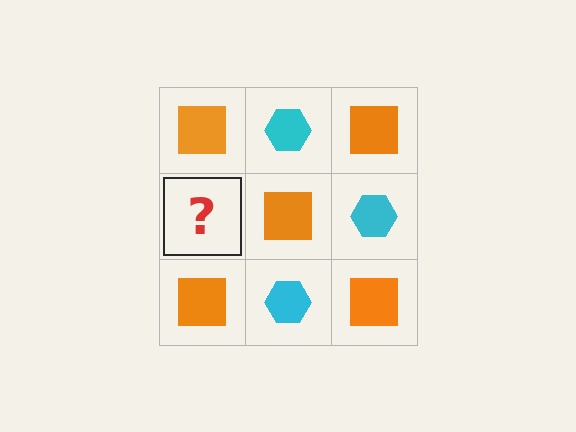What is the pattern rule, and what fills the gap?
The rule is that it alternates orange square and cyan hexagon in a checkerboard pattern. The gap should be filled with a cyan hexagon.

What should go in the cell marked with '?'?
The missing cell should contain a cyan hexagon.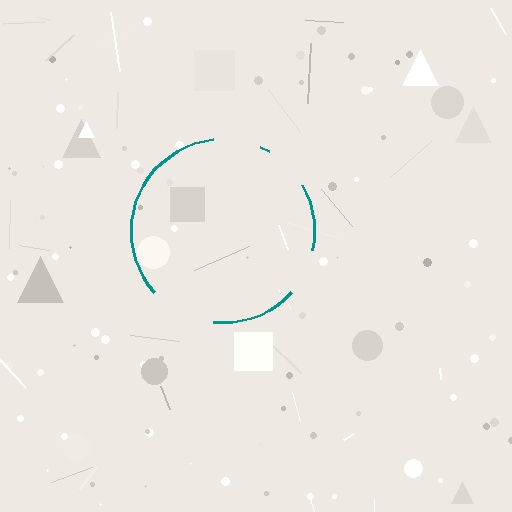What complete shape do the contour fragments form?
The contour fragments form a circle.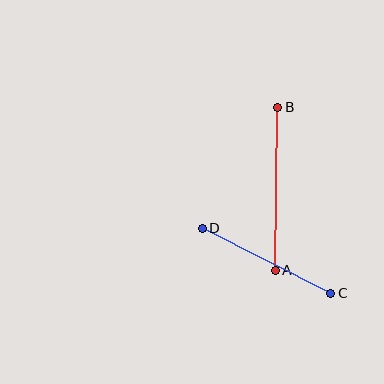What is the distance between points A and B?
The distance is approximately 163 pixels.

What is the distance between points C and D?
The distance is approximately 144 pixels.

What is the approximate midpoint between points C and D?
The midpoint is at approximately (267, 261) pixels.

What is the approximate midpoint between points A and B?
The midpoint is at approximately (277, 189) pixels.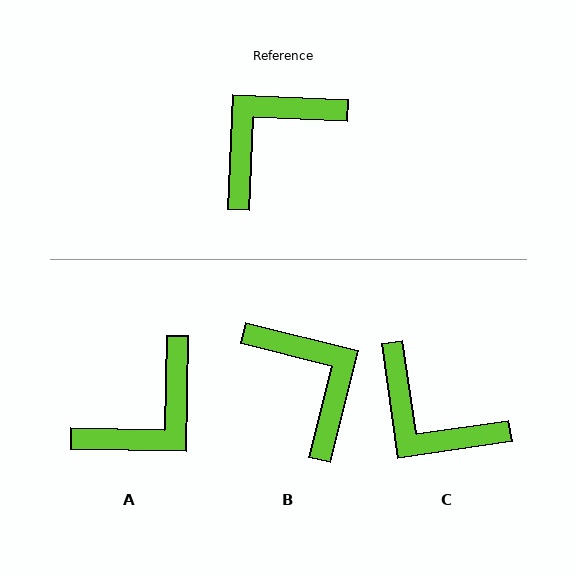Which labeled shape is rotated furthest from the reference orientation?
A, about 178 degrees away.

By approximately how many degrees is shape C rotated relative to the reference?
Approximately 101 degrees counter-clockwise.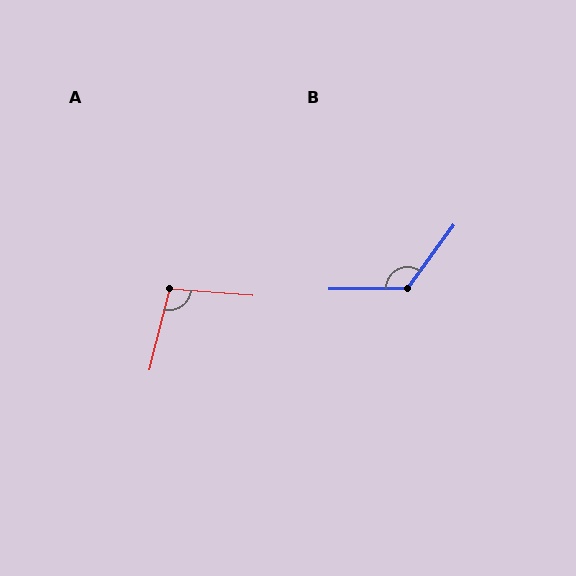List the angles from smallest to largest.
A (99°), B (126°).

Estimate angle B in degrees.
Approximately 126 degrees.